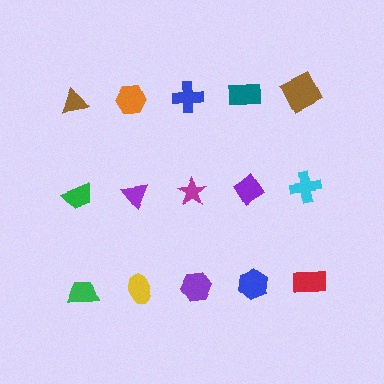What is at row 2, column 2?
A purple triangle.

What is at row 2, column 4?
A purple diamond.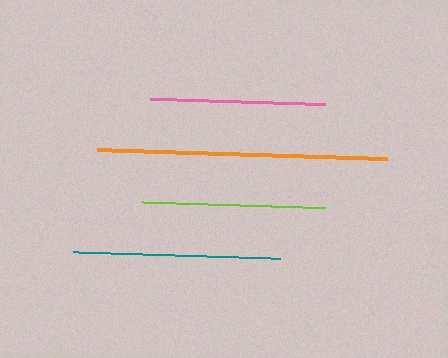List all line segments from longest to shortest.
From longest to shortest: orange, teal, lime, pink.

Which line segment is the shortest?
The pink line is the shortest at approximately 175 pixels.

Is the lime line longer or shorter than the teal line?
The teal line is longer than the lime line.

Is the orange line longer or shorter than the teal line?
The orange line is longer than the teal line.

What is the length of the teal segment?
The teal segment is approximately 207 pixels long.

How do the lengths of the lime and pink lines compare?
The lime and pink lines are approximately the same length.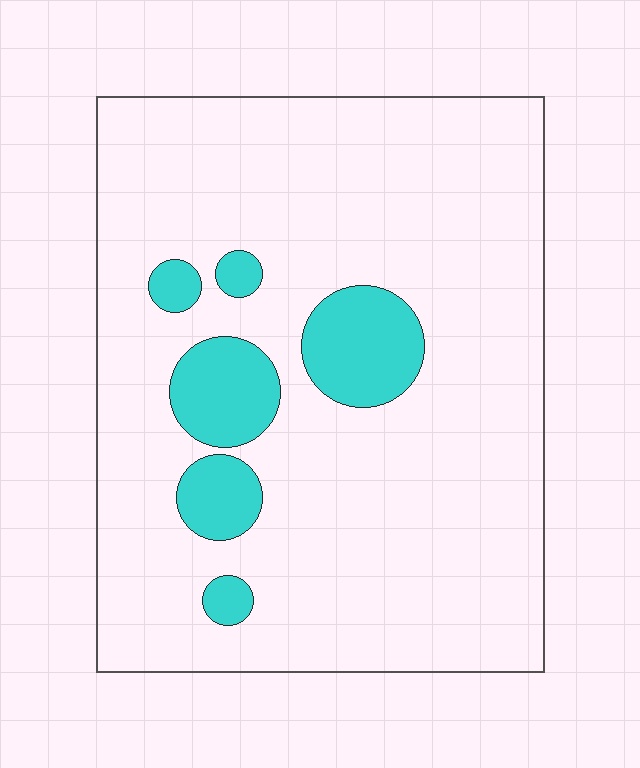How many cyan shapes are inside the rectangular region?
6.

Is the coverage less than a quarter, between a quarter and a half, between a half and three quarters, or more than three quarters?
Less than a quarter.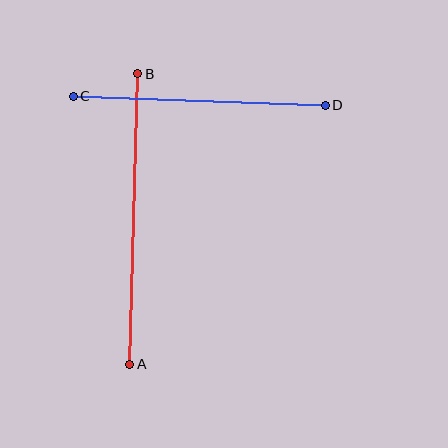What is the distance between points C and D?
The distance is approximately 252 pixels.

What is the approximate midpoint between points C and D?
The midpoint is at approximately (199, 101) pixels.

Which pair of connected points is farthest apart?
Points A and B are farthest apart.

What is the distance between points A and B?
The distance is approximately 291 pixels.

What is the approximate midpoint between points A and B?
The midpoint is at approximately (134, 219) pixels.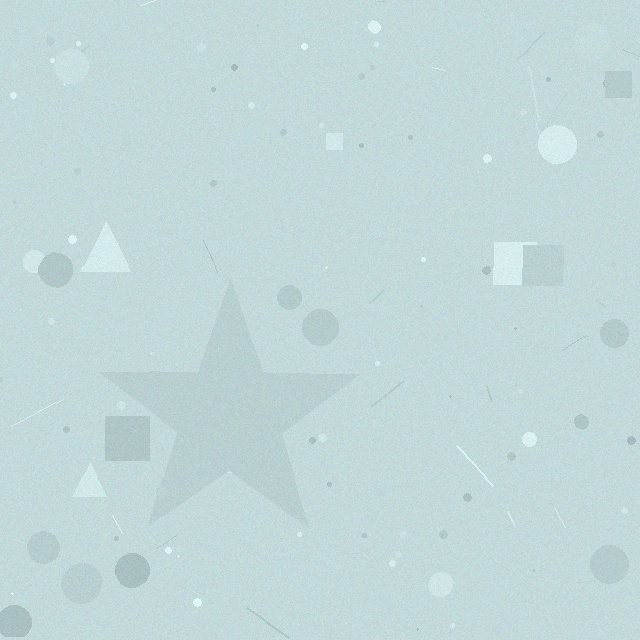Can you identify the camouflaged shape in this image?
The camouflaged shape is a star.